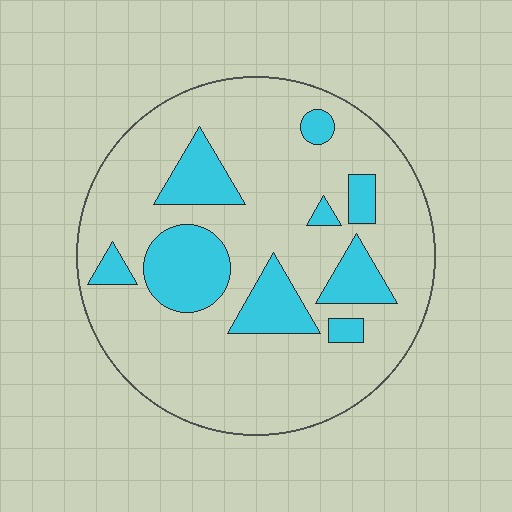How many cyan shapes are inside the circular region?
9.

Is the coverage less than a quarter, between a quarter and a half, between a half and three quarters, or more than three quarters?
Less than a quarter.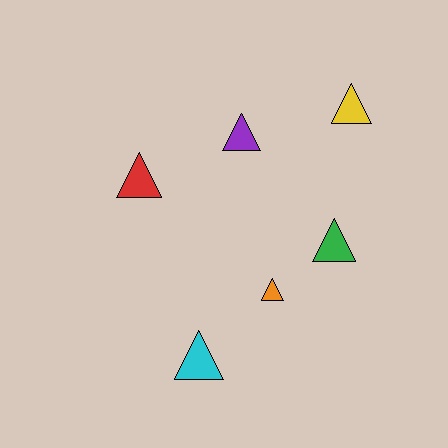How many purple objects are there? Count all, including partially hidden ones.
There is 1 purple object.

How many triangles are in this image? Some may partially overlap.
There are 6 triangles.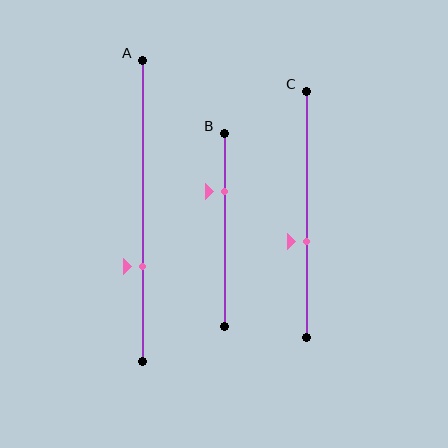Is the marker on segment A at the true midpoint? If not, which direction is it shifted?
No, the marker on segment A is shifted downward by about 18% of the segment length.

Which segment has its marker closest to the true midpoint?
Segment C has its marker closest to the true midpoint.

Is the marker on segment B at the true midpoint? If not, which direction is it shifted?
No, the marker on segment B is shifted upward by about 20% of the segment length.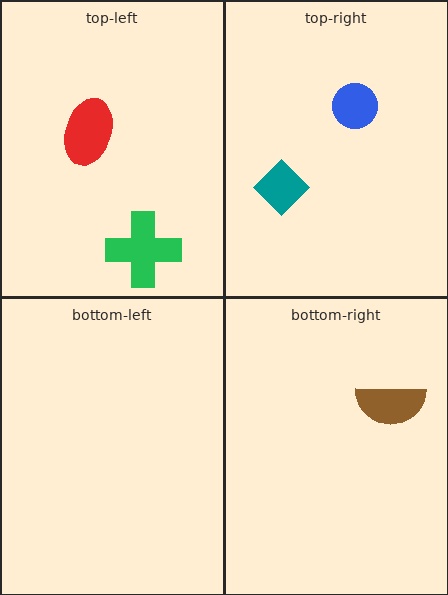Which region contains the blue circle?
The top-right region.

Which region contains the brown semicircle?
The bottom-right region.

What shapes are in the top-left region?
The red ellipse, the green cross.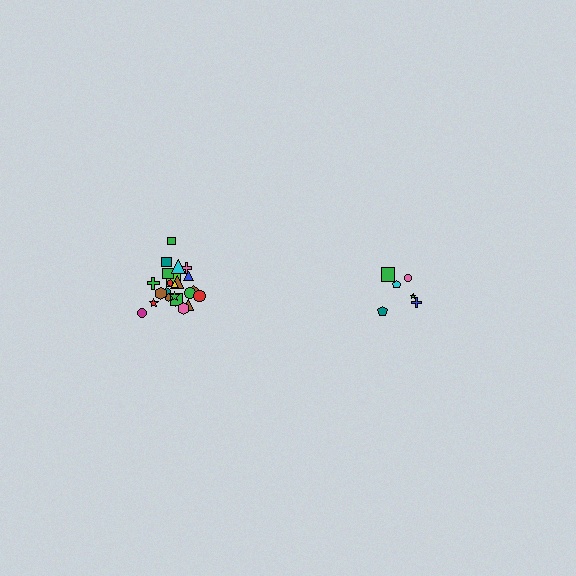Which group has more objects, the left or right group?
The left group.